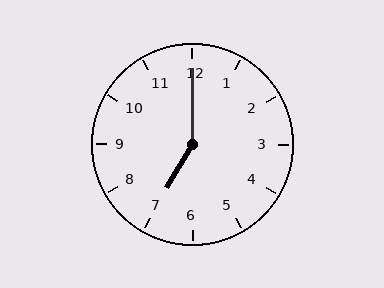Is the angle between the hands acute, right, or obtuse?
It is obtuse.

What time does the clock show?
7:00.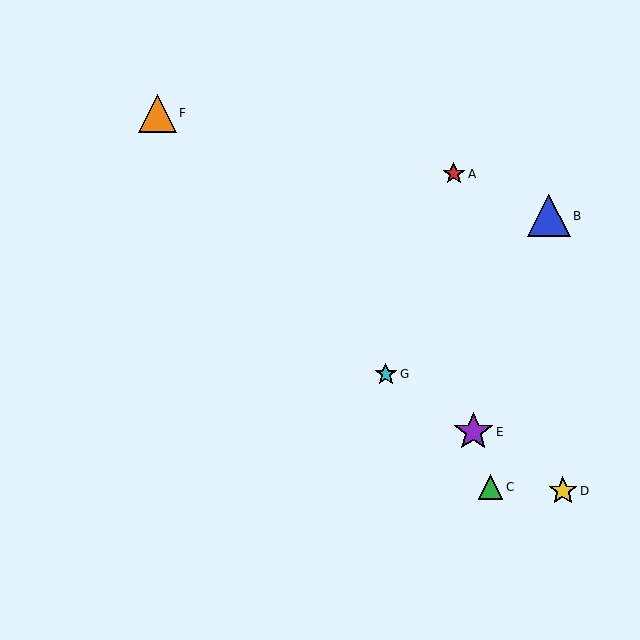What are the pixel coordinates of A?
Object A is at (454, 174).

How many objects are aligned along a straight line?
3 objects (D, E, G) are aligned along a straight line.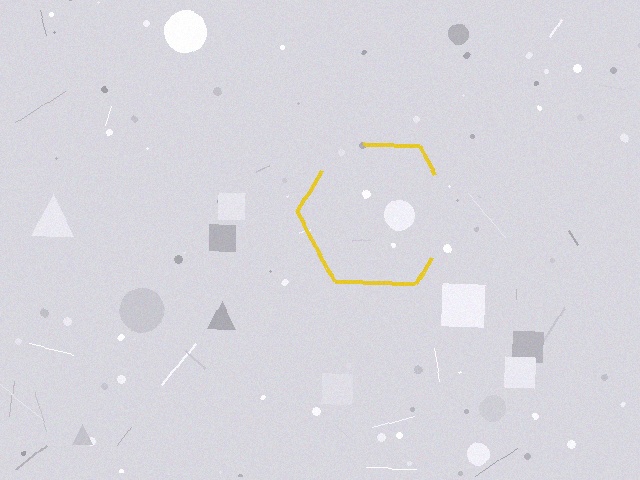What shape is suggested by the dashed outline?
The dashed outline suggests a hexagon.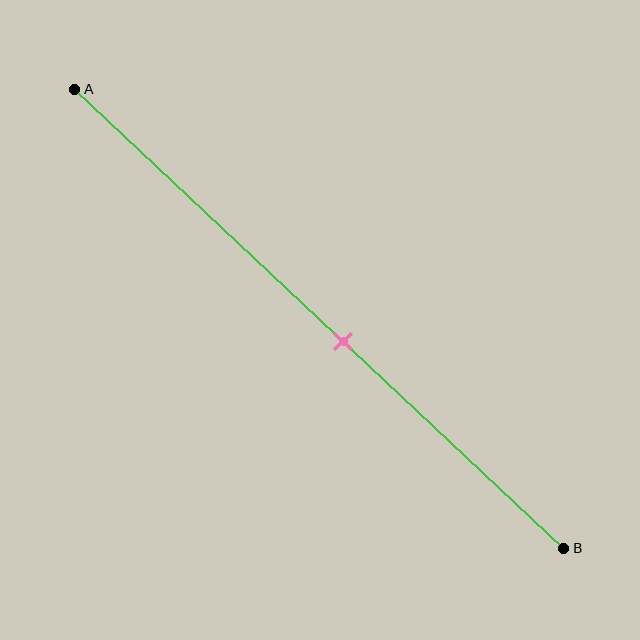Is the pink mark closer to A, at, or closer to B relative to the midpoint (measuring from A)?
The pink mark is closer to point B than the midpoint of segment AB.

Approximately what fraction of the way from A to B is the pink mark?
The pink mark is approximately 55% of the way from A to B.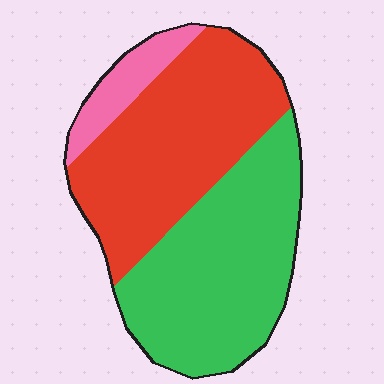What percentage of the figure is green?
Green takes up about one half (1/2) of the figure.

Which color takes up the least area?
Pink, at roughly 10%.